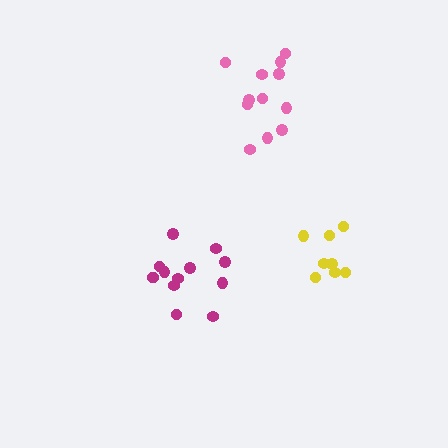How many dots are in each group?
Group 1: 12 dots, Group 2: 13 dots, Group 3: 8 dots (33 total).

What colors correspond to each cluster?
The clusters are colored: pink, magenta, yellow.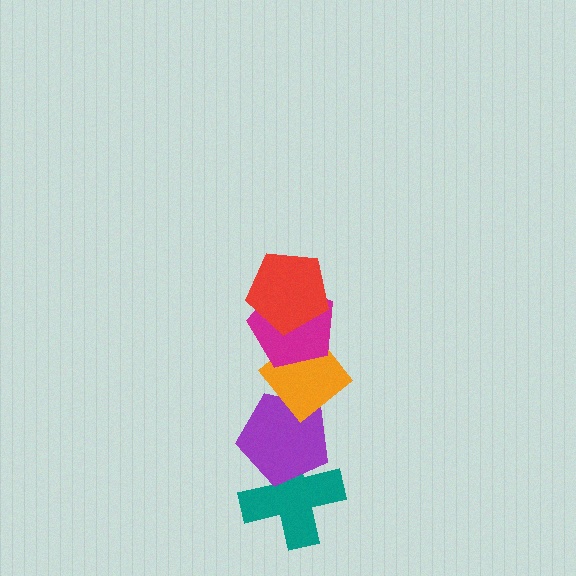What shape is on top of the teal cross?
The purple pentagon is on top of the teal cross.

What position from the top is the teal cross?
The teal cross is 5th from the top.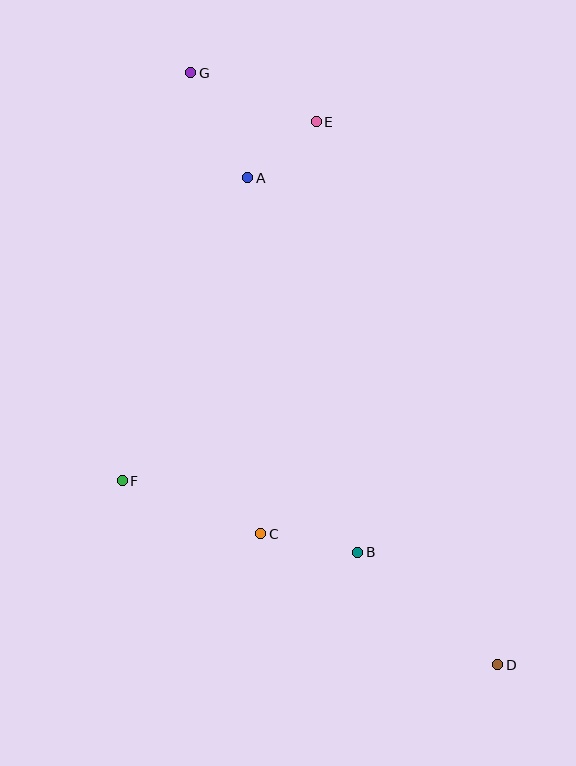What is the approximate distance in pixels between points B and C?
The distance between B and C is approximately 98 pixels.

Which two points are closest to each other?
Points A and E are closest to each other.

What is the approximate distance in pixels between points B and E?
The distance between B and E is approximately 432 pixels.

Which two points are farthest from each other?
Points D and G are farthest from each other.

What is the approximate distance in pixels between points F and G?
The distance between F and G is approximately 414 pixels.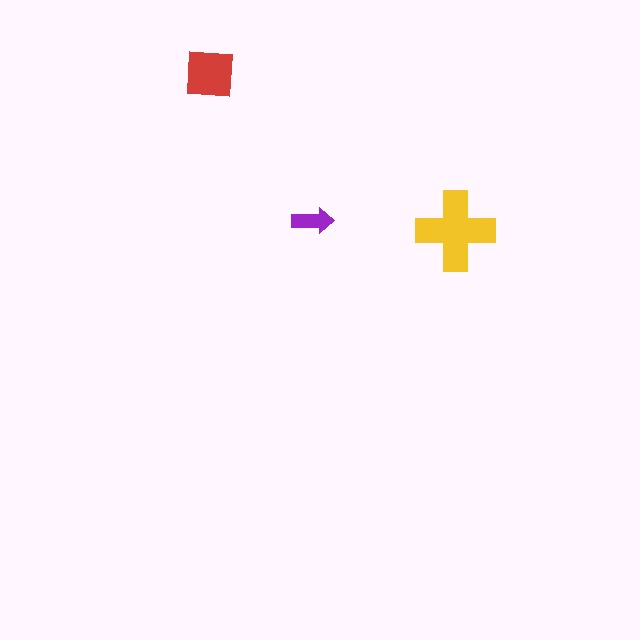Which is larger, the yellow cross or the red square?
The yellow cross.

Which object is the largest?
The yellow cross.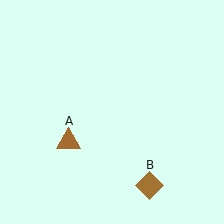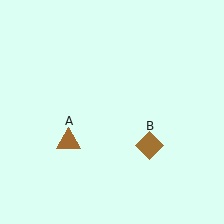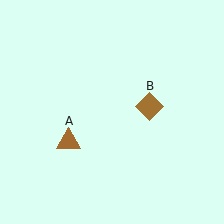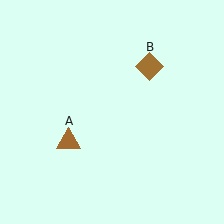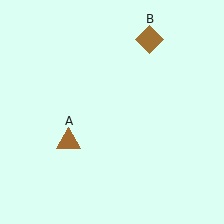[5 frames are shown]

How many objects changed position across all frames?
1 object changed position: brown diamond (object B).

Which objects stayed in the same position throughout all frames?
Brown triangle (object A) remained stationary.